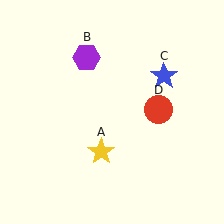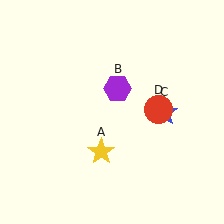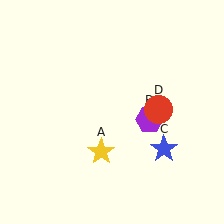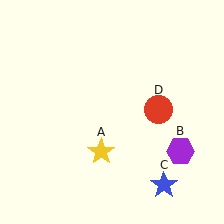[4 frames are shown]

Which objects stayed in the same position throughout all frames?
Yellow star (object A) and red circle (object D) remained stationary.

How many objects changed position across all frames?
2 objects changed position: purple hexagon (object B), blue star (object C).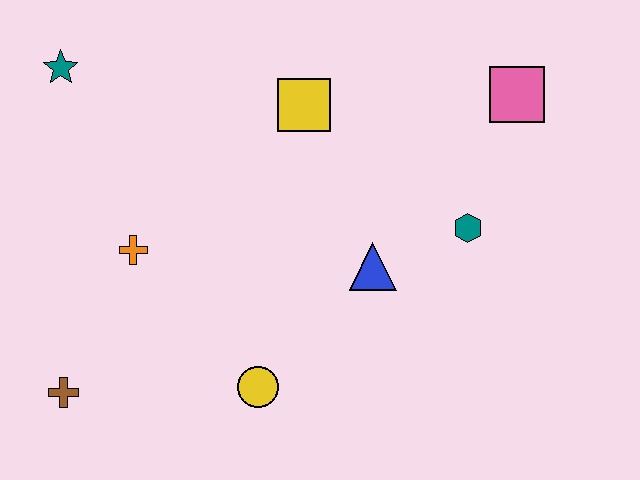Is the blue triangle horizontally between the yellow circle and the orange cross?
No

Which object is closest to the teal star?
The orange cross is closest to the teal star.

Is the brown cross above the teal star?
No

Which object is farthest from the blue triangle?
The teal star is farthest from the blue triangle.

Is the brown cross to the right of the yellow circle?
No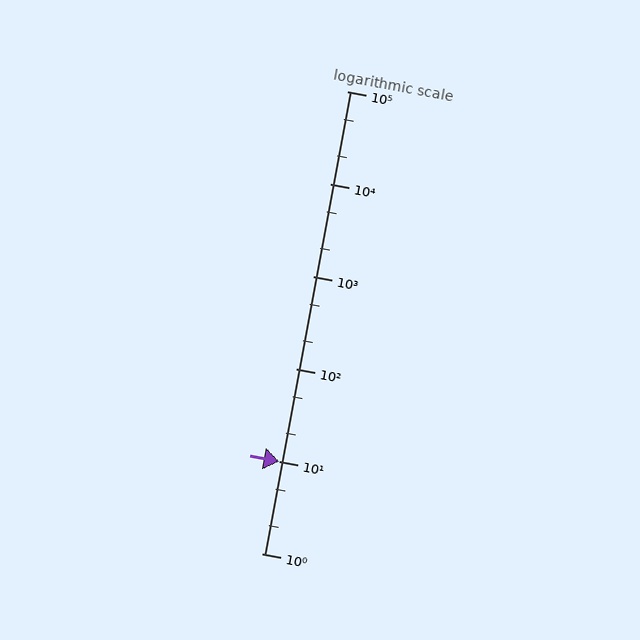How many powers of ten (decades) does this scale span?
The scale spans 5 decades, from 1 to 100000.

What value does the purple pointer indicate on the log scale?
The pointer indicates approximately 9.8.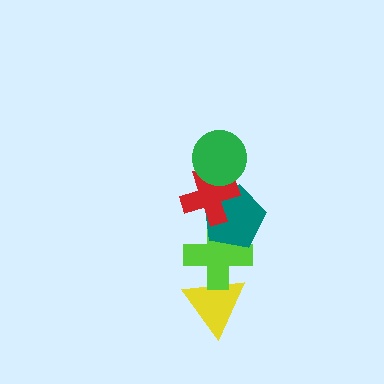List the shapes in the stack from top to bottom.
From top to bottom: the green circle, the red cross, the teal pentagon, the lime cross, the yellow triangle.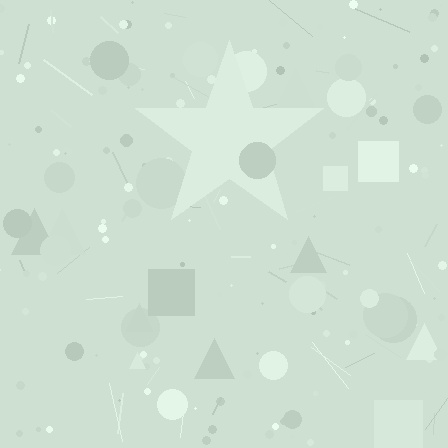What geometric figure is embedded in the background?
A star is embedded in the background.